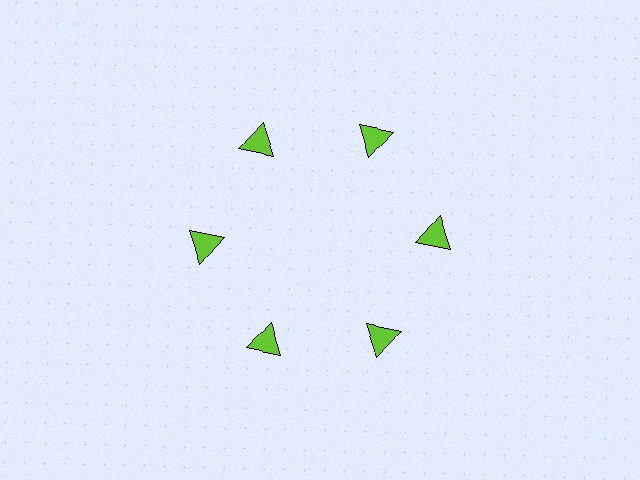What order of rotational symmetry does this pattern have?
This pattern has 6-fold rotational symmetry.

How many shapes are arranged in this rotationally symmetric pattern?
There are 6 shapes, arranged in 6 groups of 1.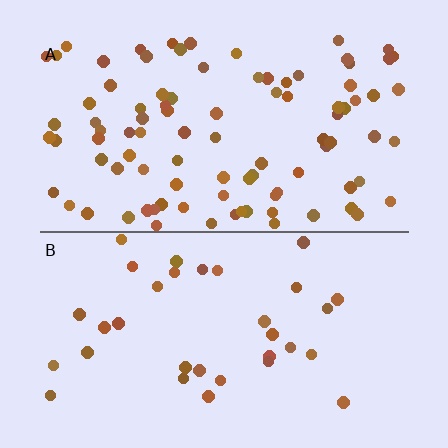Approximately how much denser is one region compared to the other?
Approximately 2.8× — region A over region B.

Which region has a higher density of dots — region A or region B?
A (the top).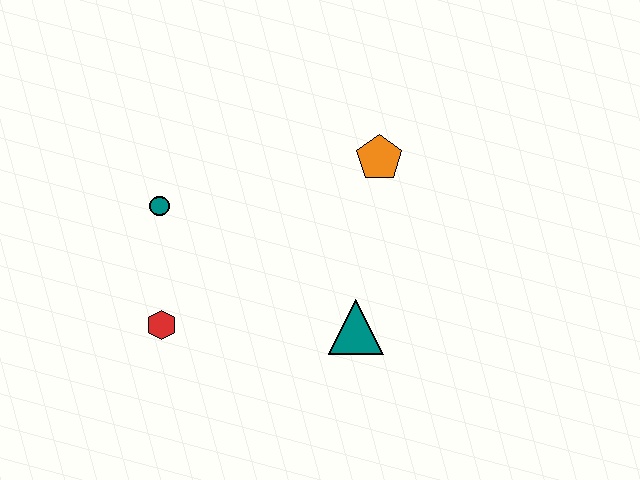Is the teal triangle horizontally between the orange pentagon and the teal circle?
Yes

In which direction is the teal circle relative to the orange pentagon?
The teal circle is to the left of the orange pentagon.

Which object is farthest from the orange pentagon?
The red hexagon is farthest from the orange pentagon.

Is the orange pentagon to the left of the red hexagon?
No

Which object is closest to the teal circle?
The red hexagon is closest to the teal circle.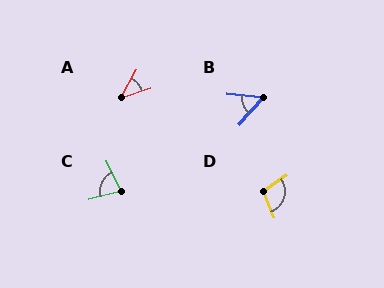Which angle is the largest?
D, at approximately 105 degrees.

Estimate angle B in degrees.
Approximately 55 degrees.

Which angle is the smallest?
A, at approximately 42 degrees.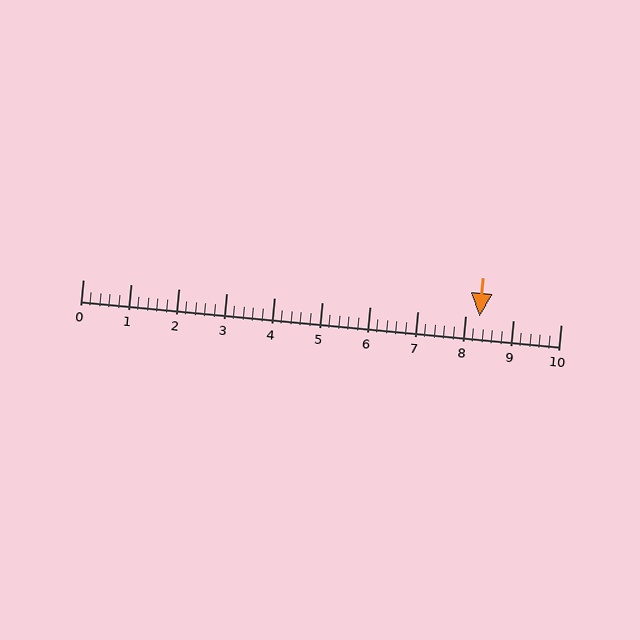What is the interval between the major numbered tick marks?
The major tick marks are spaced 1 units apart.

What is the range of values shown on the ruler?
The ruler shows values from 0 to 10.